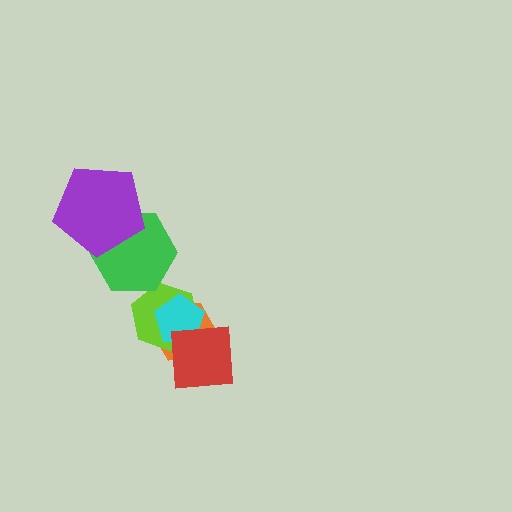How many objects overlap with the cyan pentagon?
3 objects overlap with the cyan pentagon.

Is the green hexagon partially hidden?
Yes, it is partially covered by another shape.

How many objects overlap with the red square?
3 objects overlap with the red square.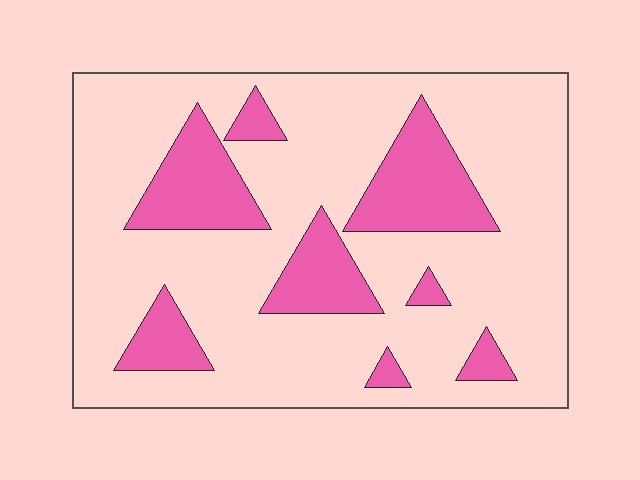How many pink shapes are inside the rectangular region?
8.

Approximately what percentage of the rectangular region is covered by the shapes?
Approximately 20%.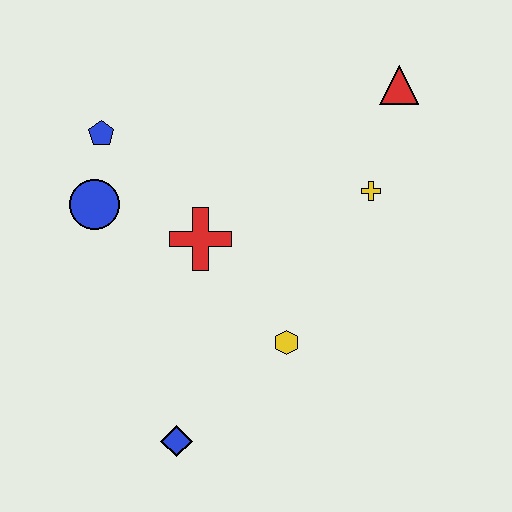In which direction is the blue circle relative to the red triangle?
The blue circle is to the left of the red triangle.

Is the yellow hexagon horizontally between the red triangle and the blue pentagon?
Yes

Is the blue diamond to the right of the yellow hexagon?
No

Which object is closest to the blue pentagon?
The blue circle is closest to the blue pentagon.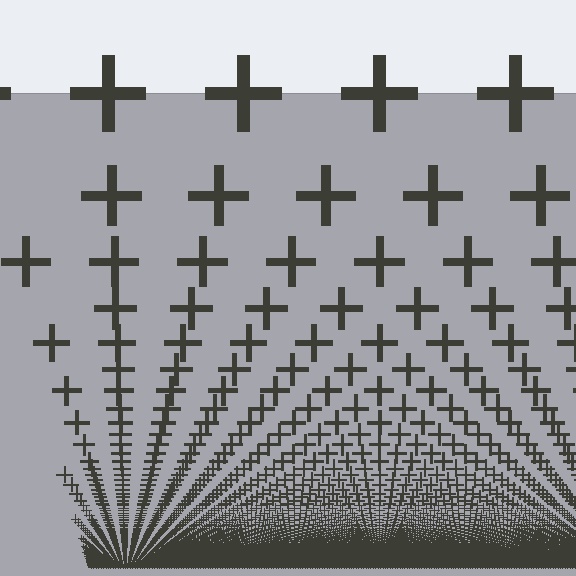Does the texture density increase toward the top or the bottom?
Density increases toward the bottom.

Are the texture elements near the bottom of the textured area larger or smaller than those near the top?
Smaller. The gradient is inverted — elements near the bottom are smaller and denser.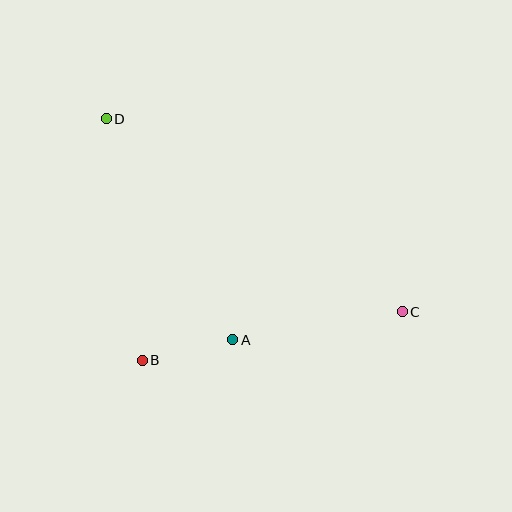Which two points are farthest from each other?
Points C and D are farthest from each other.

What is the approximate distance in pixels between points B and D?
The distance between B and D is approximately 244 pixels.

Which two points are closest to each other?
Points A and B are closest to each other.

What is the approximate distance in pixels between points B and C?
The distance between B and C is approximately 265 pixels.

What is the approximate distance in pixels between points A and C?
The distance between A and C is approximately 172 pixels.